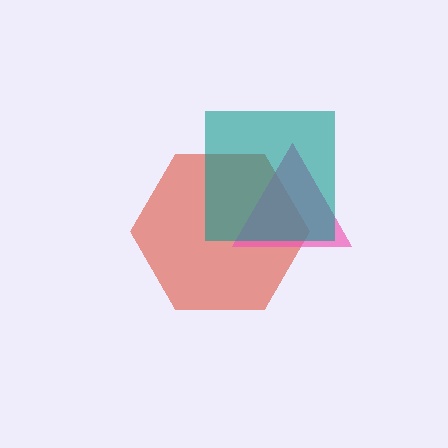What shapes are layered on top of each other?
The layered shapes are: a red hexagon, a pink triangle, a teal square.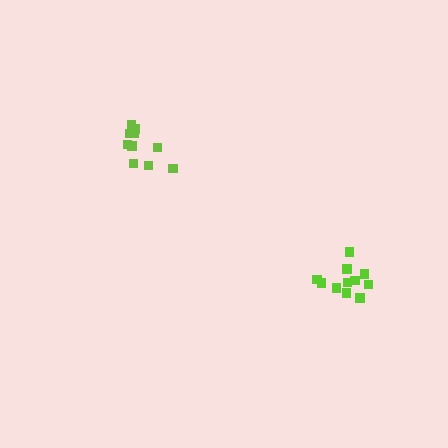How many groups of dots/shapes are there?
There are 2 groups.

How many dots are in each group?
Group 1: 10 dots, Group 2: 11 dots (21 total).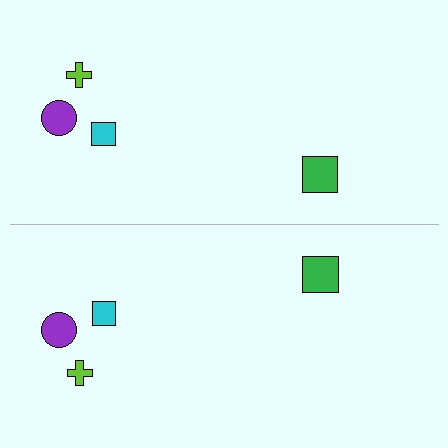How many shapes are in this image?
There are 8 shapes in this image.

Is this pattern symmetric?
Yes, this pattern has bilateral (reflection) symmetry.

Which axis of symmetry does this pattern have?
The pattern has a horizontal axis of symmetry running through the center of the image.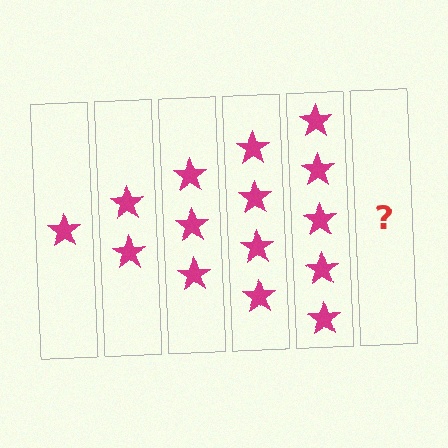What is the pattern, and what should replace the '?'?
The pattern is that each step adds one more star. The '?' should be 6 stars.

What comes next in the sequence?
The next element should be 6 stars.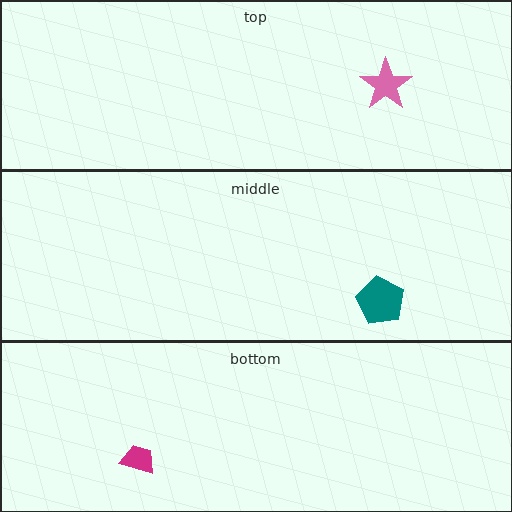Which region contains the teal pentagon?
The middle region.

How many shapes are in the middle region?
1.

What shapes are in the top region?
The pink star.